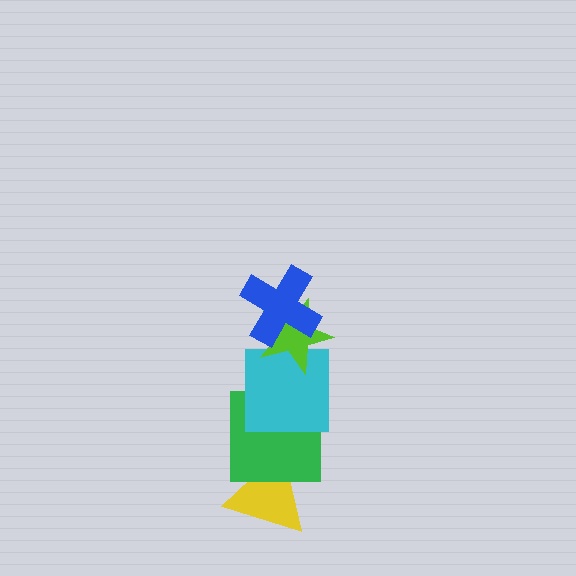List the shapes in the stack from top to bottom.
From top to bottom: the blue cross, the lime star, the cyan square, the green square, the yellow triangle.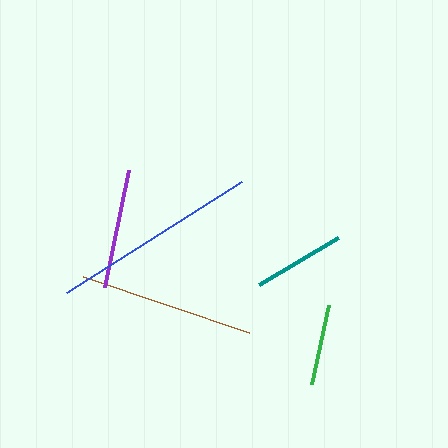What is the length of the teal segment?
The teal segment is approximately 92 pixels long.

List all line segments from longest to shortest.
From longest to shortest: blue, brown, purple, teal, green.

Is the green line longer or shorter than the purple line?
The purple line is longer than the green line.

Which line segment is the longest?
The blue line is the longest at approximately 207 pixels.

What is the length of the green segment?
The green segment is approximately 81 pixels long.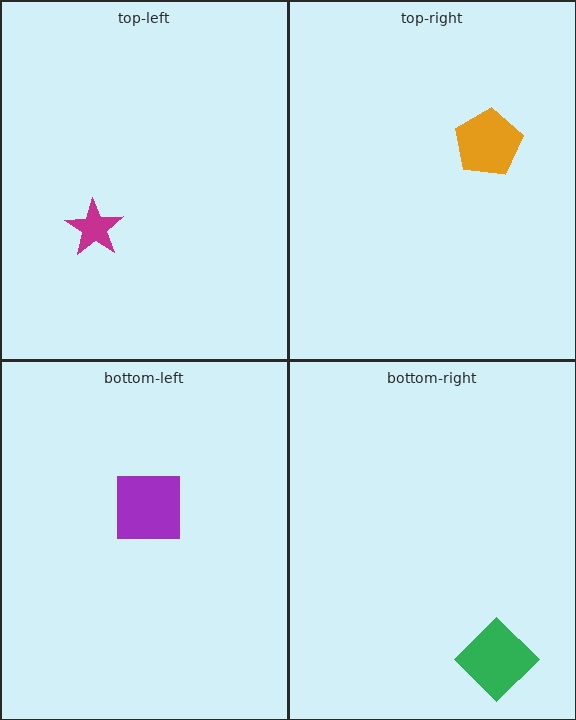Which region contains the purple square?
The bottom-left region.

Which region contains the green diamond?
The bottom-right region.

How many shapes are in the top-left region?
1.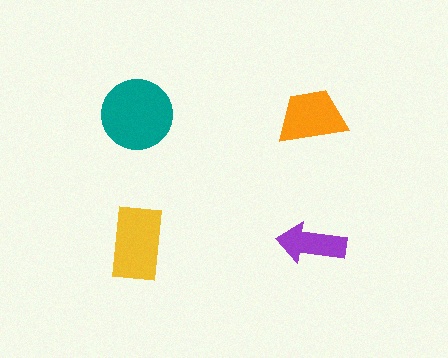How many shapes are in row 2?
2 shapes.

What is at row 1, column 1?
A teal circle.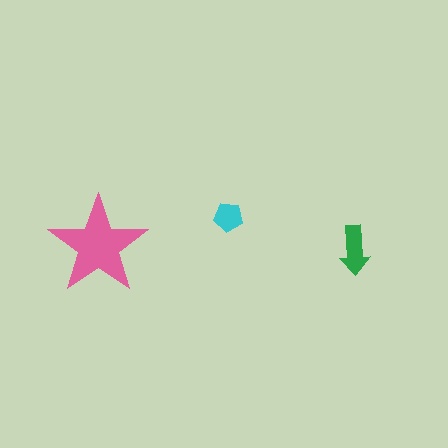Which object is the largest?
The pink star.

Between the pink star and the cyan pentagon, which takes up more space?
The pink star.